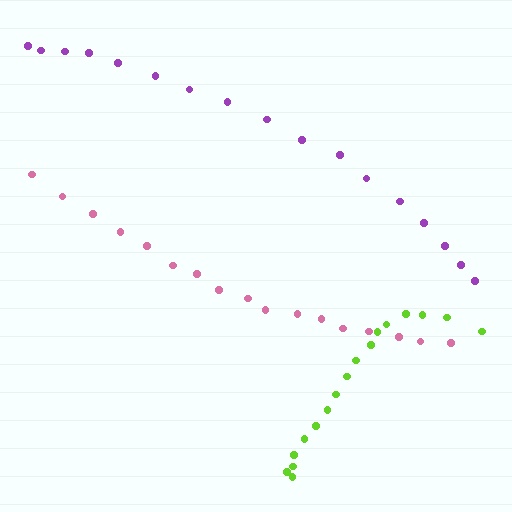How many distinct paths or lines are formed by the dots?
There are 3 distinct paths.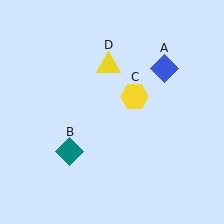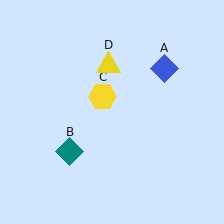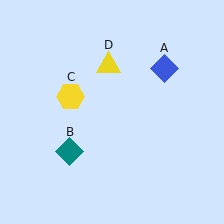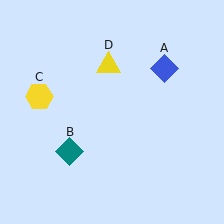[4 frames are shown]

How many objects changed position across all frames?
1 object changed position: yellow hexagon (object C).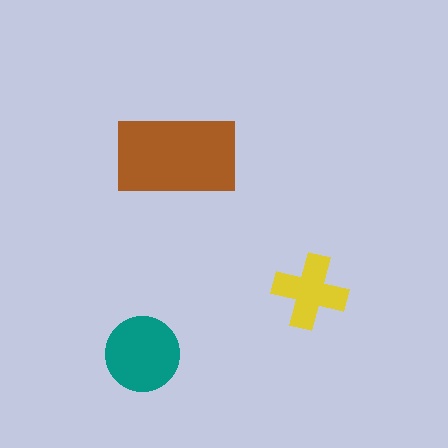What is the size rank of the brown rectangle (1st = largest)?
1st.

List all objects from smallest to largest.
The yellow cross, the teal circle, the brown rectangle.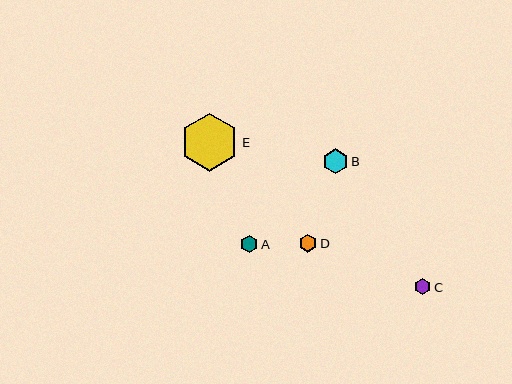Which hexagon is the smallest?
Hexagon C is the smallest with a size of approximately 16 pixels.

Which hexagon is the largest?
Hexagon E is the largest with a size of approximately 58 pixels.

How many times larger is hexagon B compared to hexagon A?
Hexagon B is approximately 1.5 times the size of hexagon A.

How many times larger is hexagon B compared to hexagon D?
Hexagon B is approximately 1.4 times the size of hexagon D.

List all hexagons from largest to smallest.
From largest to smallest: E, B, D, A, C.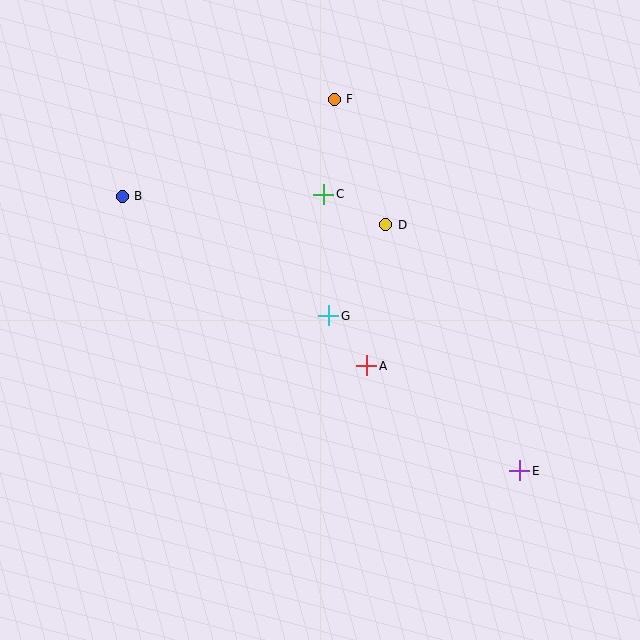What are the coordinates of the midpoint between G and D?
The midpoint between G and D is at (357, 270).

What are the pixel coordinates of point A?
Point A is at (367, 366).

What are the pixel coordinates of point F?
Point F is at (334, 99).